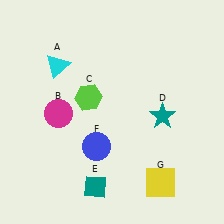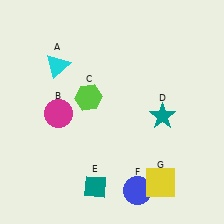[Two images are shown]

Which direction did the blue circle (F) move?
The blue circle (F) moved down.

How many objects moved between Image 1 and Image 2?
1 object moved between the two images.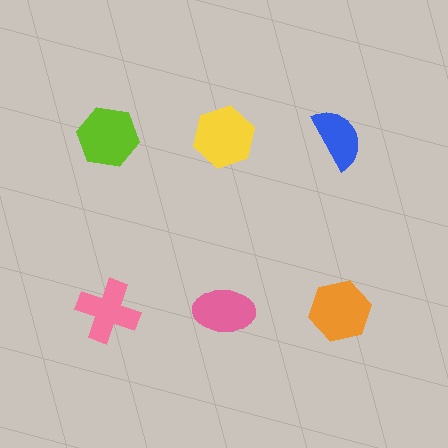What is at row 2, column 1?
A pink cross.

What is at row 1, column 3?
A blue semicircle.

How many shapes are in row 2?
3 shapes.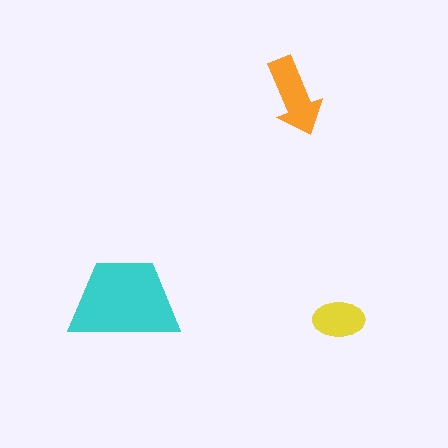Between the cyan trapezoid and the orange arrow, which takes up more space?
The cyan trapezoid.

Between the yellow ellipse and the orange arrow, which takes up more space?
The orange arrow.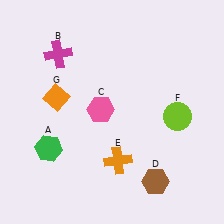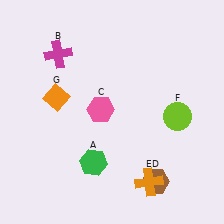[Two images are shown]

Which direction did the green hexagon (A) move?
The green hexagon (A) moved right.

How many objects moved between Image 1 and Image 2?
2 objects moved between the two images.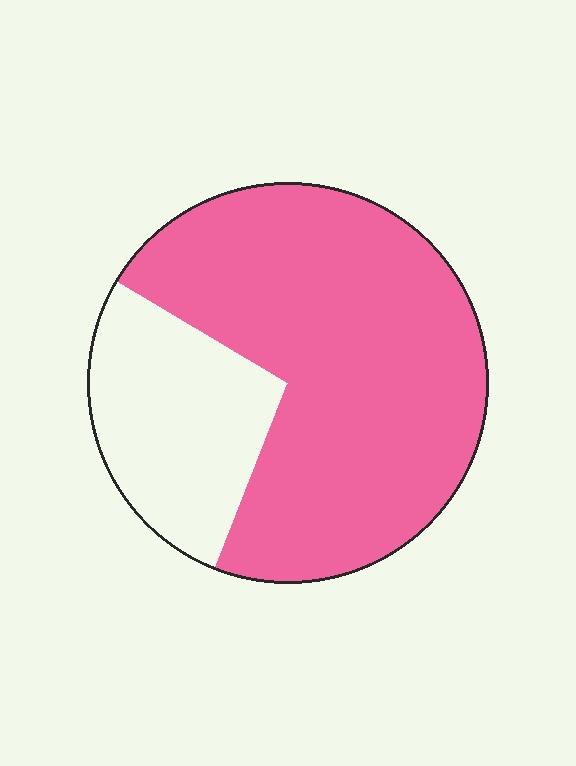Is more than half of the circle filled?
Yes.